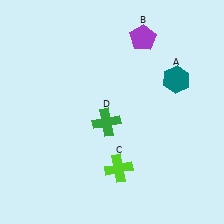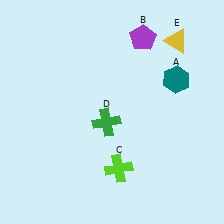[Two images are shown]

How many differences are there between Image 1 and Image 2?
There is 1 difference between the two images.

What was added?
A yellow triangle (E) was added in Image 2.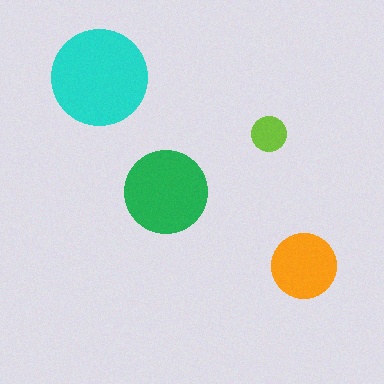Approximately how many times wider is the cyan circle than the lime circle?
About 2.5 times wider.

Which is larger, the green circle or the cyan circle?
The cyan one.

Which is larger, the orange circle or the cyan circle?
The cyan one.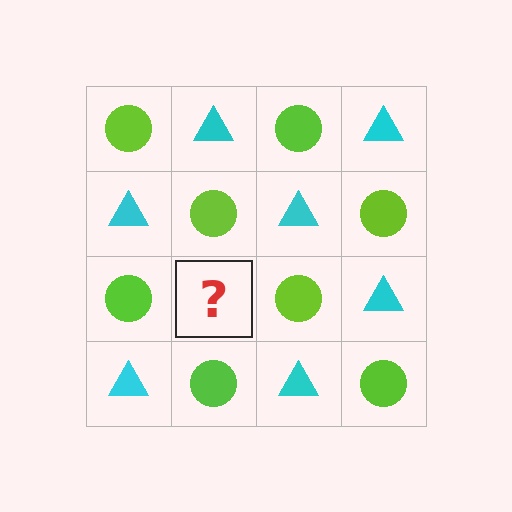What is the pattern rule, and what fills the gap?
The rule is that it alternates lime circle and cyan triangle in a checkerboard pattern. The gap should be filled with a cyan triangle.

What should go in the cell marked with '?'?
The missing cell should contain a cyan triangle.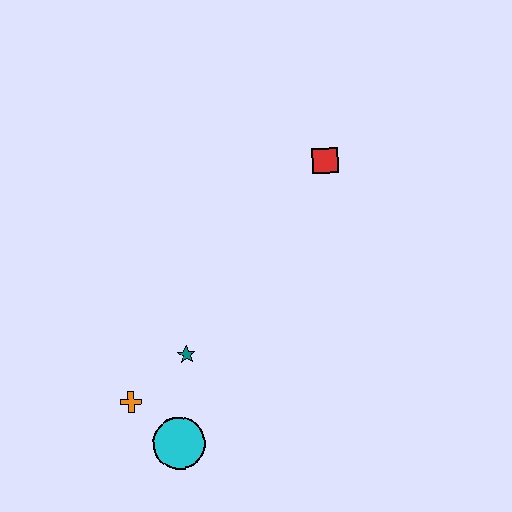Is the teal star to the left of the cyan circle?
No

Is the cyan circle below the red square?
Yes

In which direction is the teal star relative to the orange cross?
The teal star is to the right of the orange cross.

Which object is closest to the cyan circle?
The orange cross is closest to the cyan circle.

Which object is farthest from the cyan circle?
The red square is farthest from the cyan circle.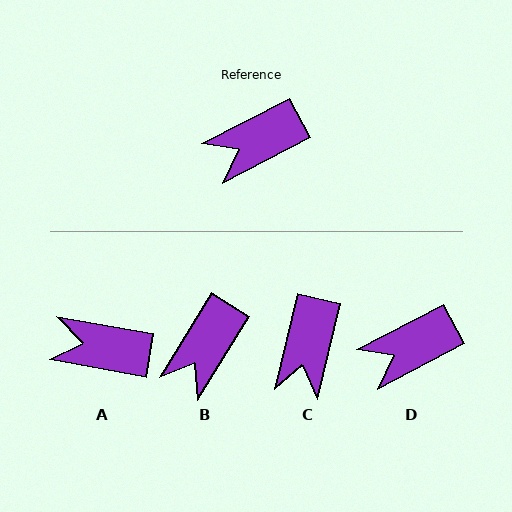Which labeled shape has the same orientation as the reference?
D.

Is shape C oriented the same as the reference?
No, it is off by about 49 degrees.